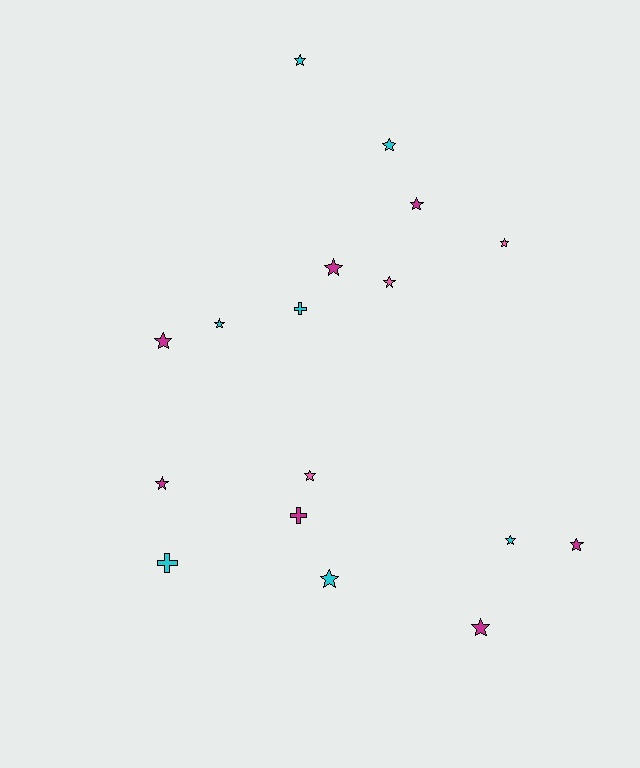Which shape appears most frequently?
Star, with 14 objects.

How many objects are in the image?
There are 17 objects.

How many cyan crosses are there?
There are 2 cyan crosses.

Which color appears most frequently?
Magenta, with 7 objects.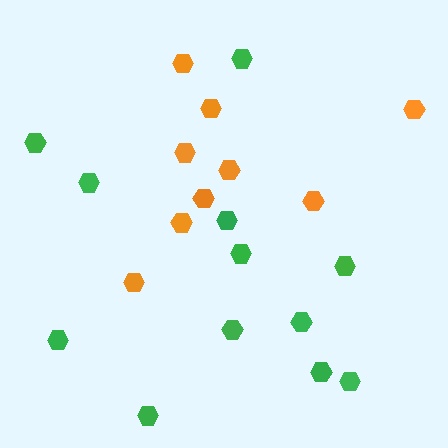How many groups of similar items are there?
There are 2 groups: one group of orange hexagons (9) and one group of green hexagons (12).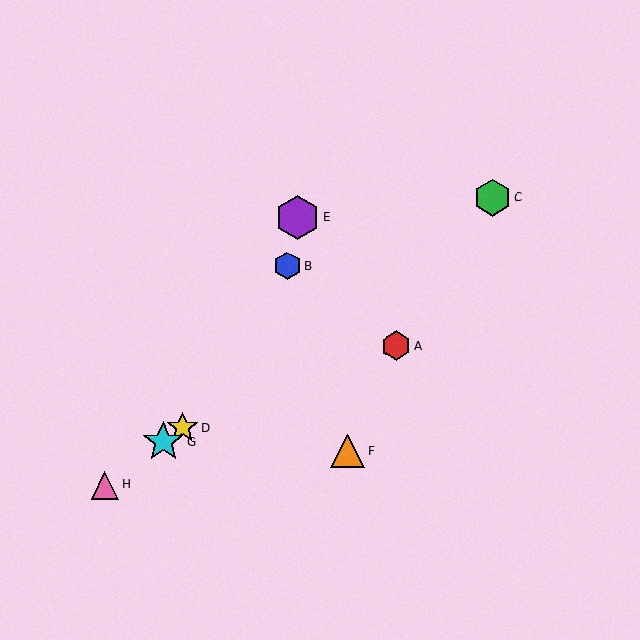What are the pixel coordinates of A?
Object A is at (396, 346).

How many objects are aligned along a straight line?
4 objects (C, D, G, H) are aligned along a straight line.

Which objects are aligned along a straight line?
Objects C, D, G, H are aligned along a straight line.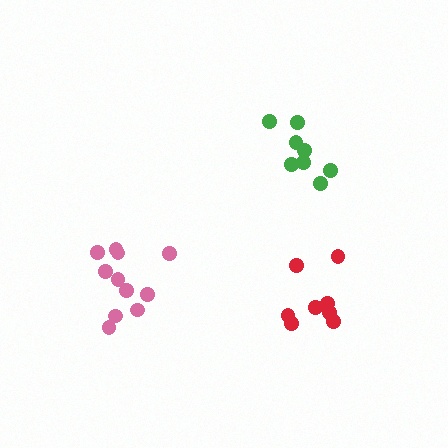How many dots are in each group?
Group 1: 8 dots, Group 2: 11 dots, Group 3: 8 dots (27 total).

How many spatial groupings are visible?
There are 3 spatial groupings.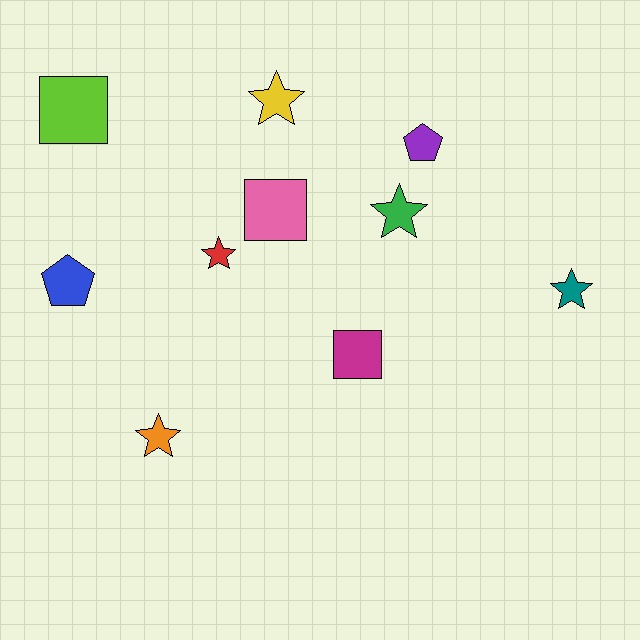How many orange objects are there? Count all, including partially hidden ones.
There is 1 orange object.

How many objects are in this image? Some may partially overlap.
There are 10 objects.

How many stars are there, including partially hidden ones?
There are 5 stars.